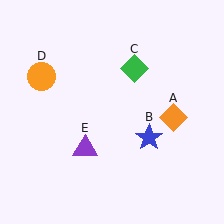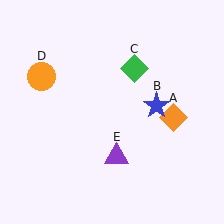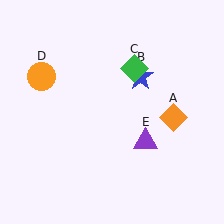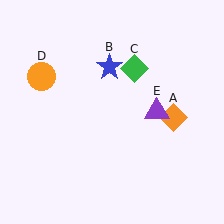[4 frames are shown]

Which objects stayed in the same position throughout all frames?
Orange diamond (object A) and green diamond (object C) and orange circle (object D) remained stationary.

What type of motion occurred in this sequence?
The blue star (object B), purple triangle (object E) rotated counterclockwise around the center of the scene.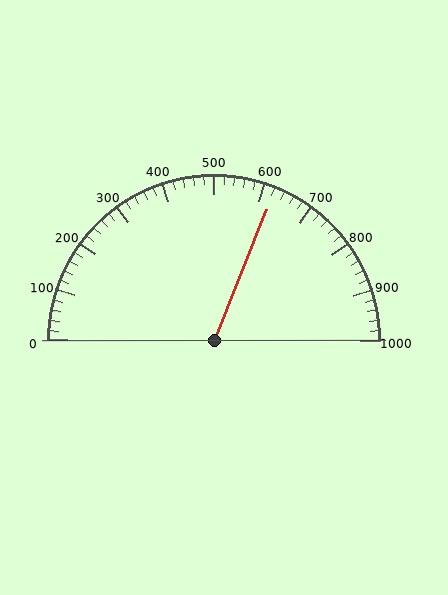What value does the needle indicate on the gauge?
The needle indicates approximately 620.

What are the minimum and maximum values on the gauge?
The gauge ranges from 0 to 1000.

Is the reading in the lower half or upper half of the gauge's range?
The reading is in the upper half of the range (0 to 1000).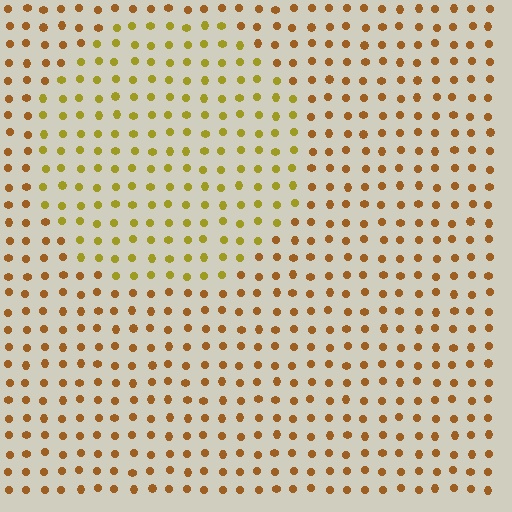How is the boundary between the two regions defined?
The boundary is defined purely by a slight shift in hue (about 29 degrees). Spacing, size, and orientation are identical on both sides.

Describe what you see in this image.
The image is filled with small brown elements in a uniform arrangement. A circle-shaped region is visible where the elements are tinted to a slightly different hue, forming a subtle color boundary.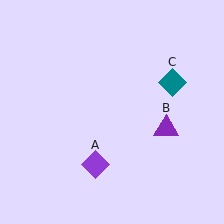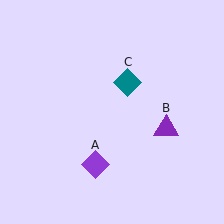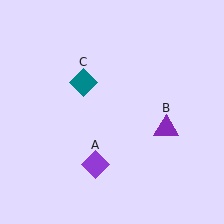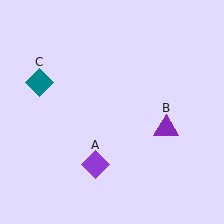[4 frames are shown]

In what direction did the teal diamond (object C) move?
The teal diamond (object C) moved left.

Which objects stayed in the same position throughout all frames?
Purple diamond (object A) and purple triangle (object B) remained stationary.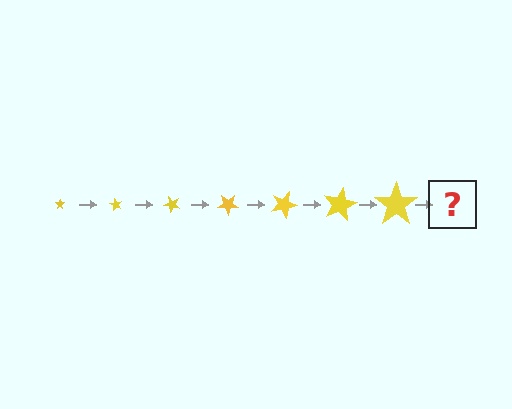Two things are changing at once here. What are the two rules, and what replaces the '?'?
The two rules are that the star grows larger each step and it rotates 60 degrees each step. The '?' should be a star, larger than the previous one and rotated 420 degrees from the start.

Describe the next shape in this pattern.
It should be a star, larger than the previous one and rotated 420 degrees from the start.